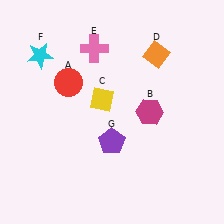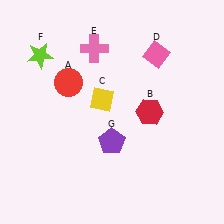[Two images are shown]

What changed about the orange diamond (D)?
In Image 1, D is orange. In Image 2, it changed to pink.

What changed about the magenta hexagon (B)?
In Image 1, B is magenta. In Image 2, it changed to red.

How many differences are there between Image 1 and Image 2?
There are 3 differences between the two images.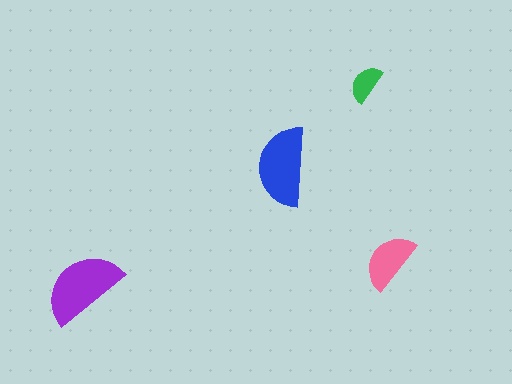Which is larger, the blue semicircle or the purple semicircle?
The purple one.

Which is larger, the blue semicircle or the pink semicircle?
The blue one.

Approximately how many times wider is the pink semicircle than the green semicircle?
About 1.5 times wider.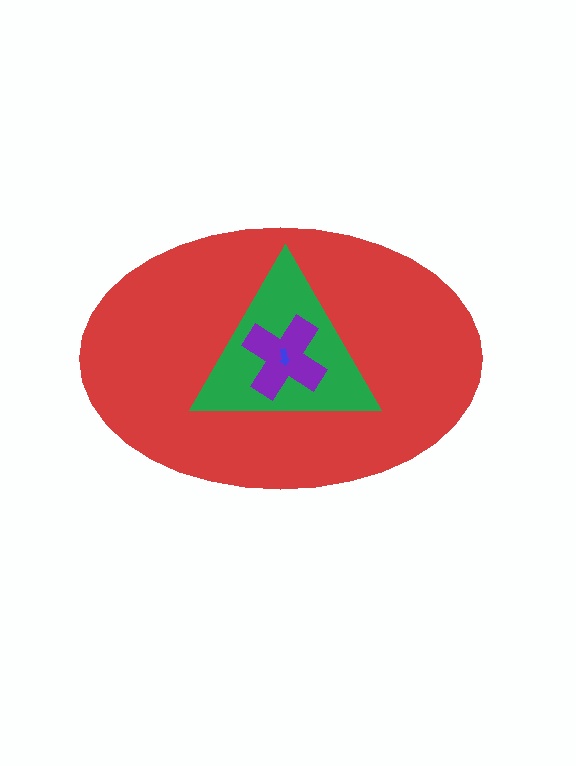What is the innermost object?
The blue arrow.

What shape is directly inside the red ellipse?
The green triangle.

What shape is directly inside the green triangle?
The purple cross.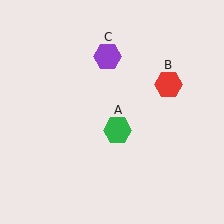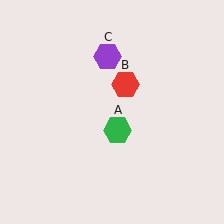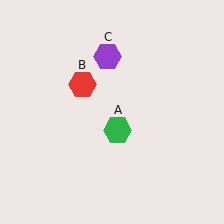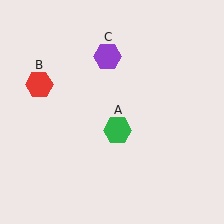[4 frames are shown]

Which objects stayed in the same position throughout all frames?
Green hexagon (object A) and purple hexagon (object C) remained stationary.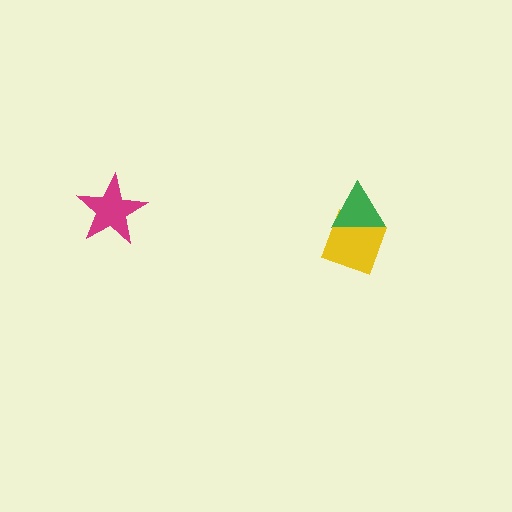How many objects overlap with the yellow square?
1 object overlaps with the yellow square.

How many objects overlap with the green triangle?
1 object overlaps with the green triangle.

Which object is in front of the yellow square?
The green triangle is in front of the yellow square.